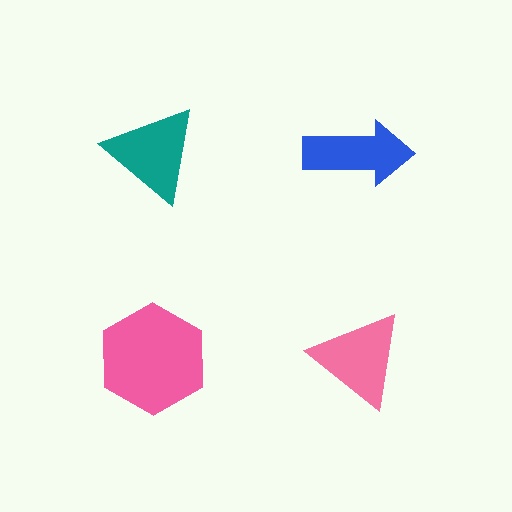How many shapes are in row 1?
2 shapes.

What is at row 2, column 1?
A pink hexagon.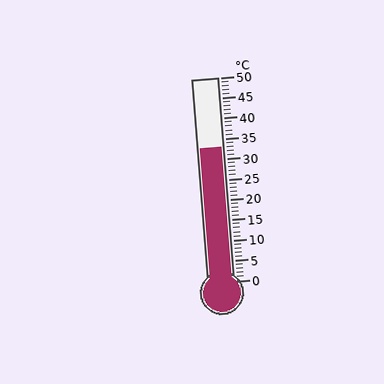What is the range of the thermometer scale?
The thermometer scale ranges from 0°C to 50°C.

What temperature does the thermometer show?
The thermometer shows approximately 33°C.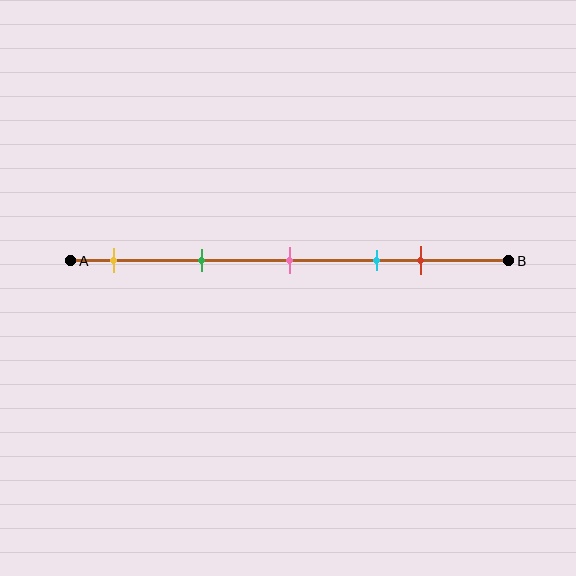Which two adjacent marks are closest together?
The cyan and red marks are the closest adjacent pair.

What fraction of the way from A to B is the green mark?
The green mark is approximately 30% (0.3) of the way from A to B.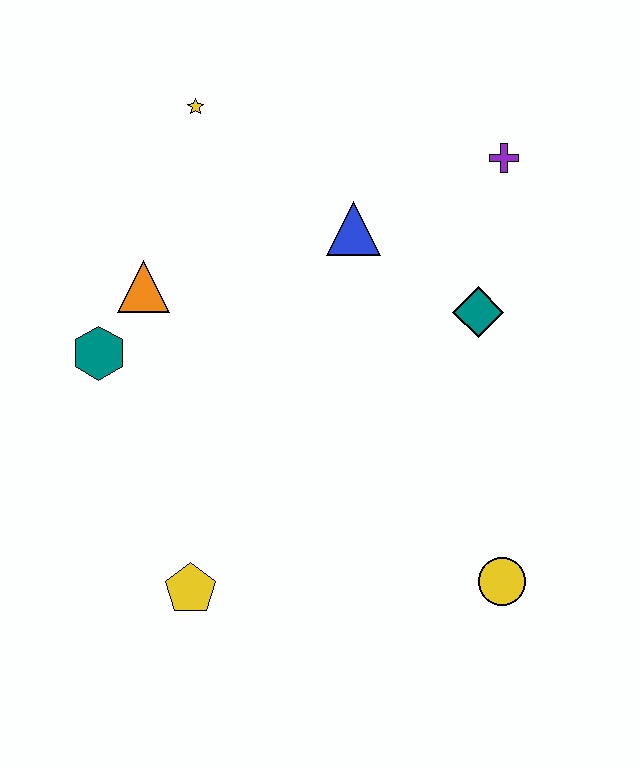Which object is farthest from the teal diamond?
The yellow pentagon is farthest from the teal diamond.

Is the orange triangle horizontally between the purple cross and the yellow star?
No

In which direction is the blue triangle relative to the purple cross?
The blue triangle is to the left of the purple cross.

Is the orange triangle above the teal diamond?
Yes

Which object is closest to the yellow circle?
The teal diamond is closest to the yellow circle.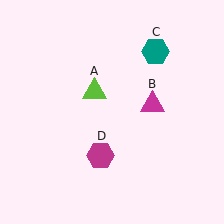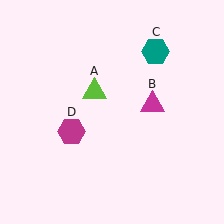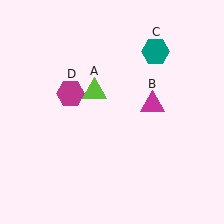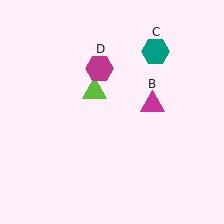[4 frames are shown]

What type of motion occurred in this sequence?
The magenta hexagon (object D) rotated clockwise around the center of the scene.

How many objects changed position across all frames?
1 object changed position: magenta hexagon (object D).